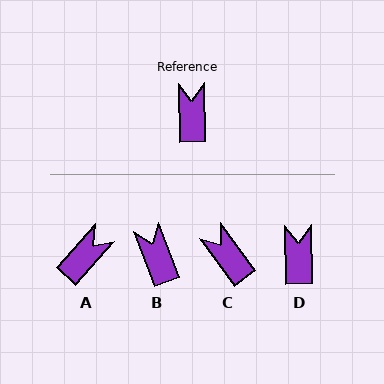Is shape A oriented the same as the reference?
No, it is off by about 42 degrees.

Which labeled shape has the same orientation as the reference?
D.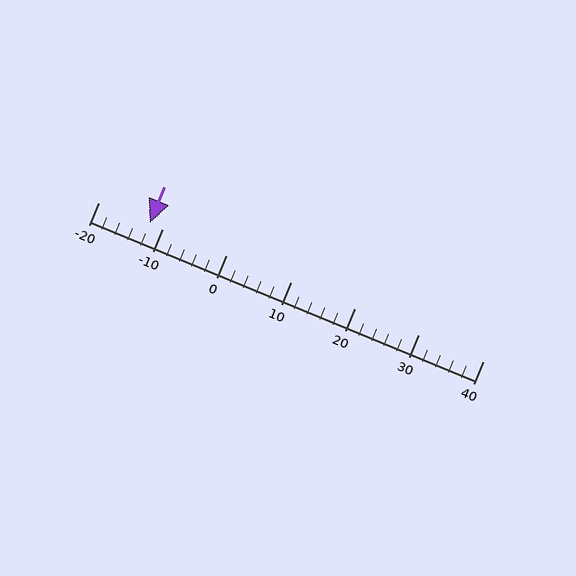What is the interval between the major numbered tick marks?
The major tick marks are spaced 10 units apart.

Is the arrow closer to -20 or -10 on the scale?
The arrow is closer to -10.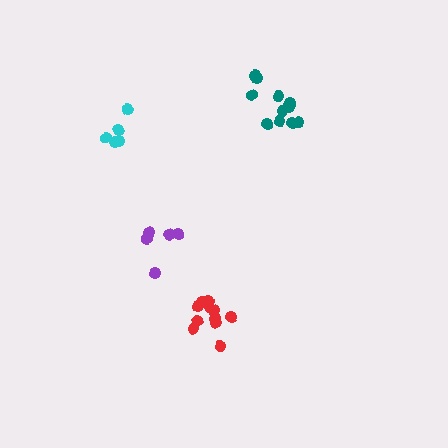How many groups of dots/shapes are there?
There are 4 groups.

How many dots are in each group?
Group 1: 11 dots, Group 2: 5 dots, Group 3: 5 dots, Group 4: 11 dots (32 total).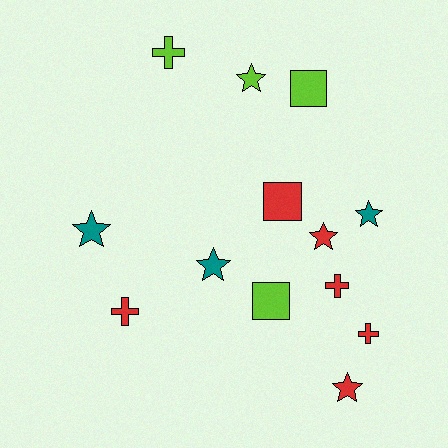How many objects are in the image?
There are 13 objects.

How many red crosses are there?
There are 3 red crosses.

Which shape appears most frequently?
Star, with 6 objects.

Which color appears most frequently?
Red, with 6 objects.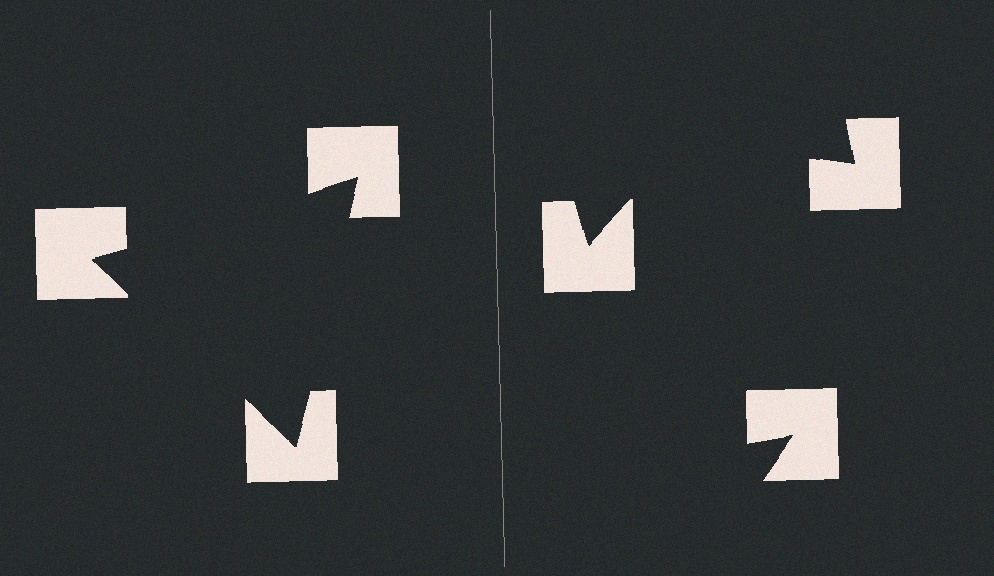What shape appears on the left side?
An illusory triangle.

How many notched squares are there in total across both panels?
6 — 3 on each side.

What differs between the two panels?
The notched squares are positioned identically on both sides; only the wedge orientations differ. On the left they align to a triangle; on the right they are misaligned.